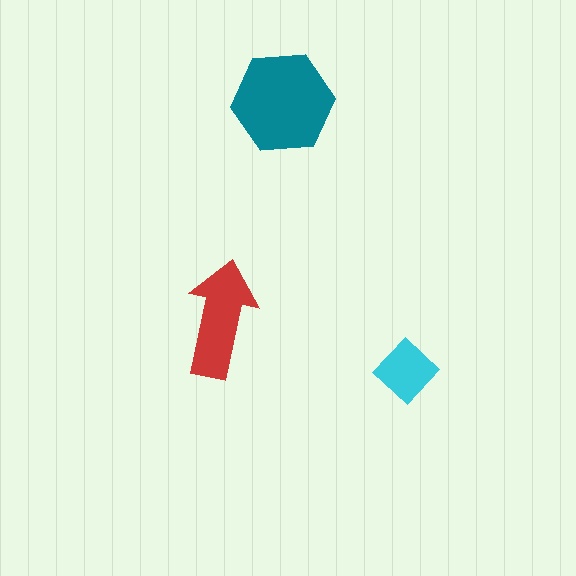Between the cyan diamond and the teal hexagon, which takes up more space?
The teal hexagon.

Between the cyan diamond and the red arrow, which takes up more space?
The red arrow.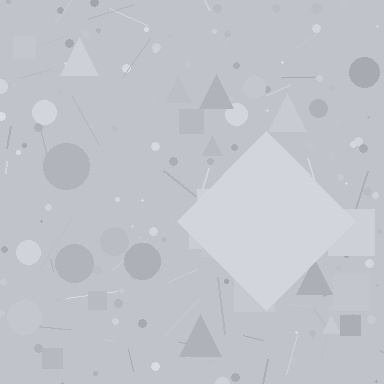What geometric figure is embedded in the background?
A diamond is embedded in the background.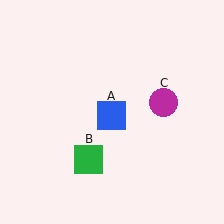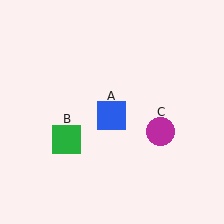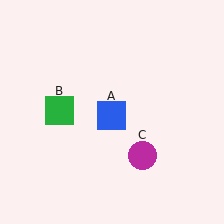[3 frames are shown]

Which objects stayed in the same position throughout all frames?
Blue square (object A) remained stationary.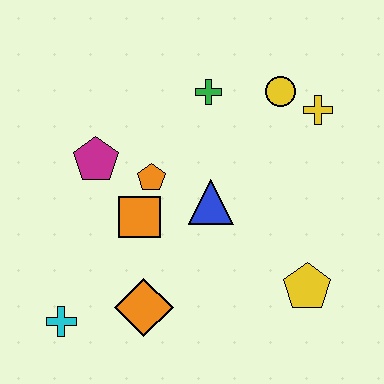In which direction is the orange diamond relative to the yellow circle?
The orange diamond is below the yellow circle.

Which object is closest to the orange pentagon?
The orange square is closest to the orange pentagon.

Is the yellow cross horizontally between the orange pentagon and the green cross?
No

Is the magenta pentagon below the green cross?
Yes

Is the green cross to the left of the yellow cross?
Yes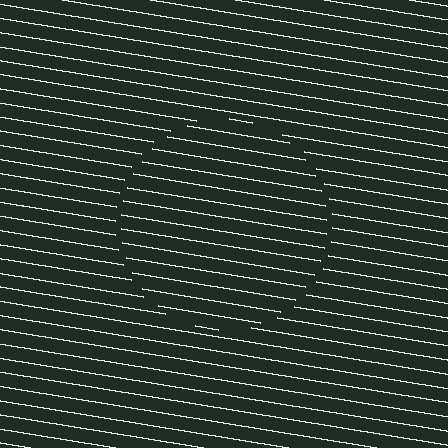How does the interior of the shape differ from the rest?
The interior of the shape contains the same grating, shifted by half a period — the contour is defined by the phase discontinuity where line-ends from the inner and outer gratings abut.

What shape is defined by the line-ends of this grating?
An illusory circle. The interior of the shape contains the same grating, shifted by half a period — the contour is defined by the phase discontinuity where line-ends from the inner and outer gratings abut.